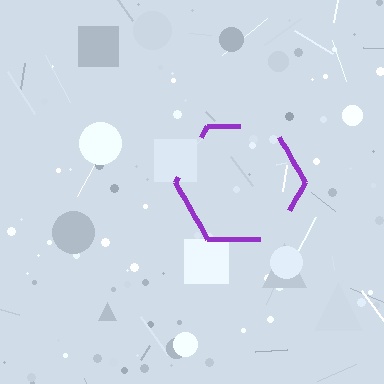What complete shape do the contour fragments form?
The contour fragments form a hexagon.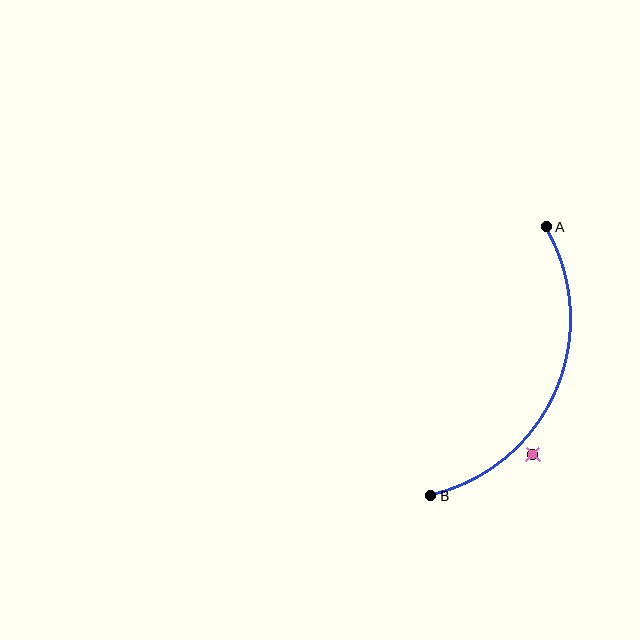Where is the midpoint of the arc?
The arc midpoint is the point on the curve farthest from the straight line joining A and B. It sits to the right of that line.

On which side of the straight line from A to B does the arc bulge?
The arc bulges to the right of the straight line connecting A and B.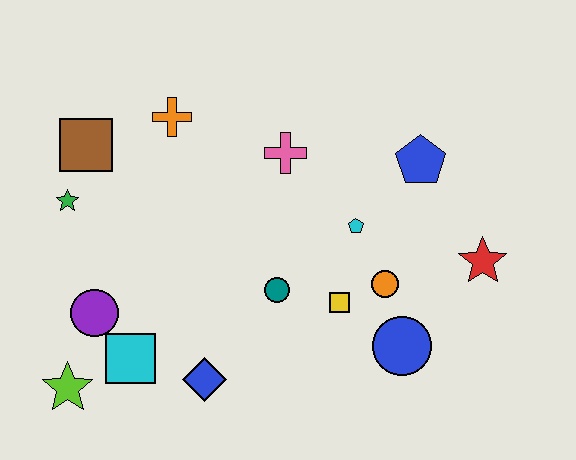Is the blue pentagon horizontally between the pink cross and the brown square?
No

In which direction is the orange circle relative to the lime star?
The orange circle is to the right of the lime star.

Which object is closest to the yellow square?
The orange circle is closest to the yellow square.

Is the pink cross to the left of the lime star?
No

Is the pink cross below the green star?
No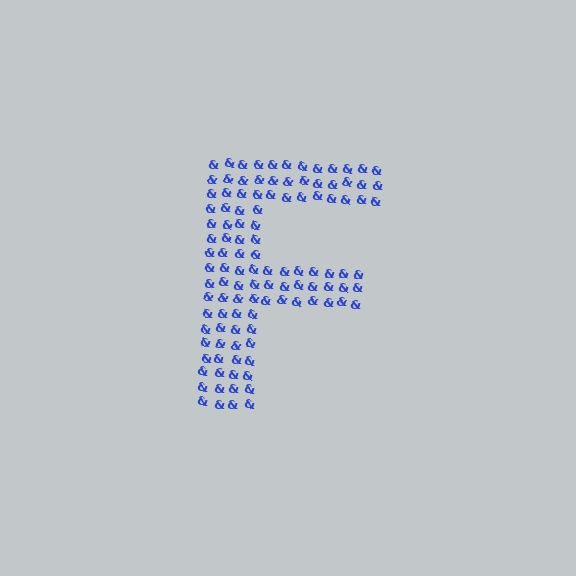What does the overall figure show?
The overall figure shows the letter F.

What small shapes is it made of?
It is made of small ampersands.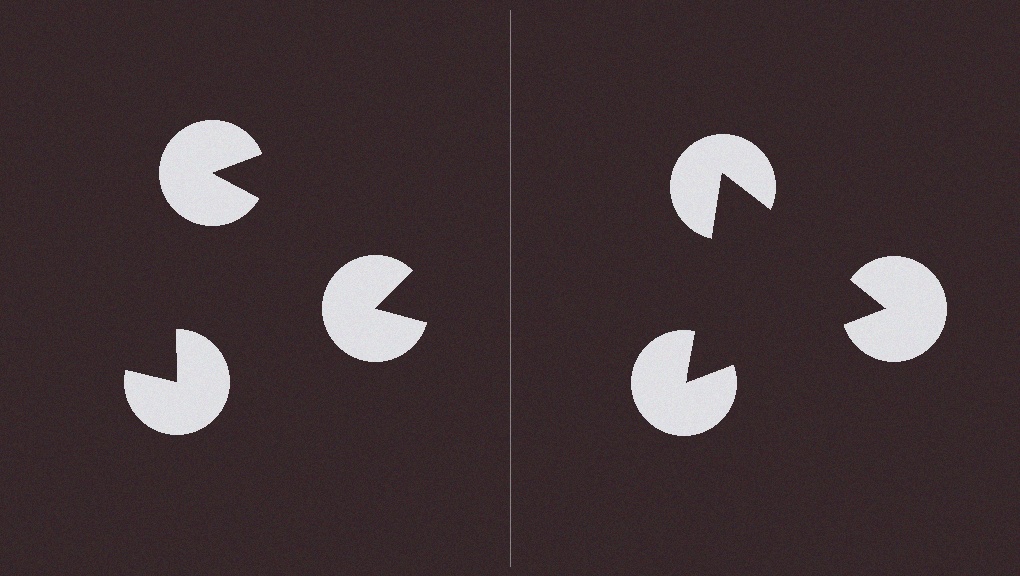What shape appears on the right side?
An illusory triangle.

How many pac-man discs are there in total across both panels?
6 — 3 on each side.